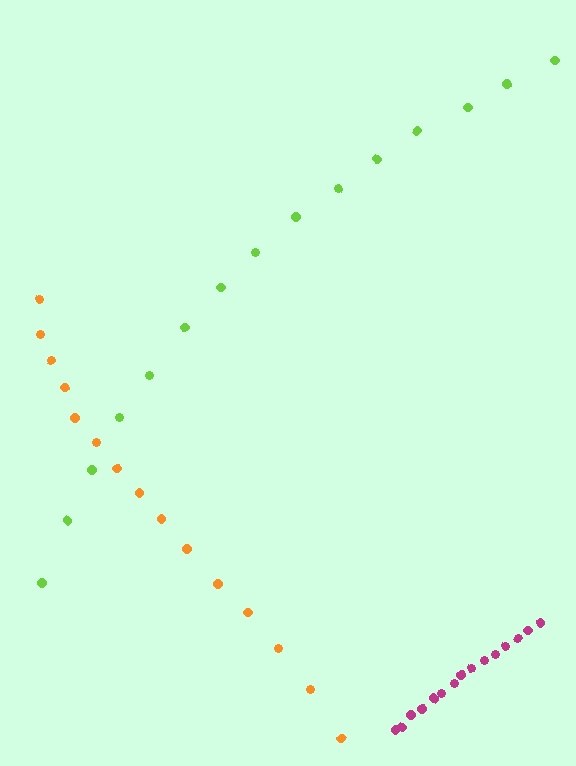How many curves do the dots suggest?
There are 3 distinct paths.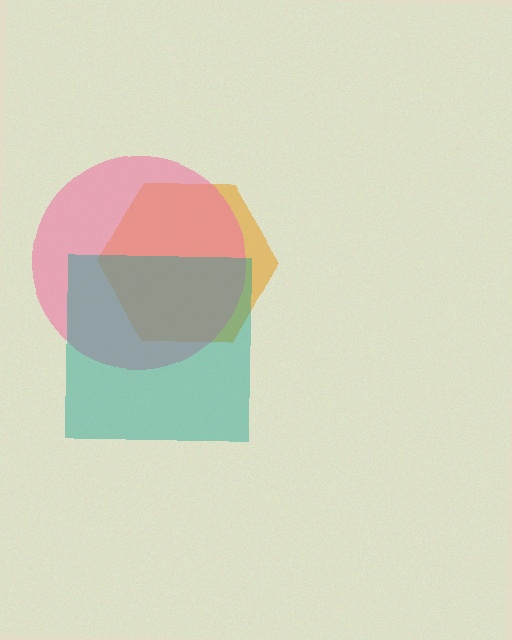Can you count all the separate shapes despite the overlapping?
Yes, there are 3 separate shapes.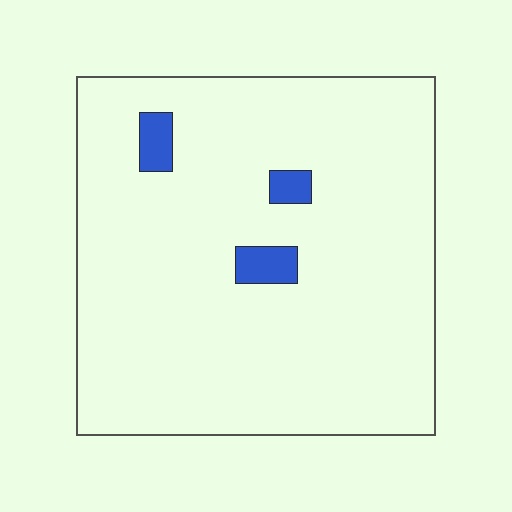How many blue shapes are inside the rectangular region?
3.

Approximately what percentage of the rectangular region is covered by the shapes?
Approximately 5%.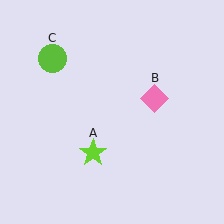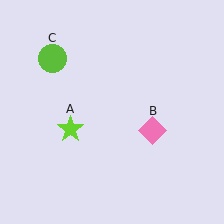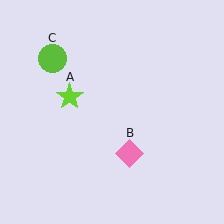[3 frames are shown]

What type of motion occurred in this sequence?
The lime star (object A), pink diamond (object B) rotated clockwise around the center of the scene.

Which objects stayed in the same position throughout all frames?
Lime circle (object C) remained stationary.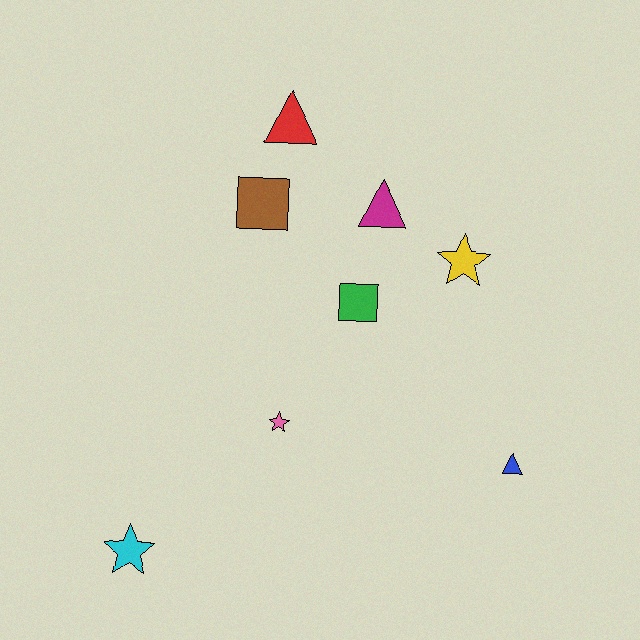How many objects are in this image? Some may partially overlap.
There are 8 objects.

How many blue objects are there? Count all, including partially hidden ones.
There is 1 blue object.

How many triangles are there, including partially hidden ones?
There are 3 triangles.